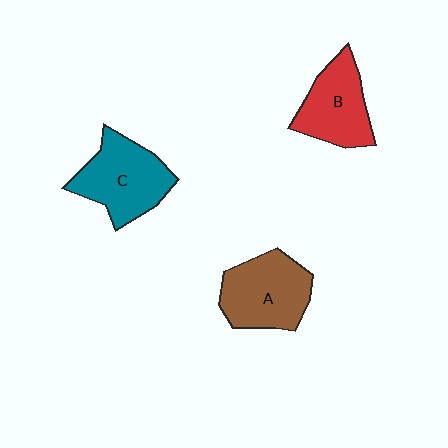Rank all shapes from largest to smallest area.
From largest to smallest: C (teal), A (brown), B (red).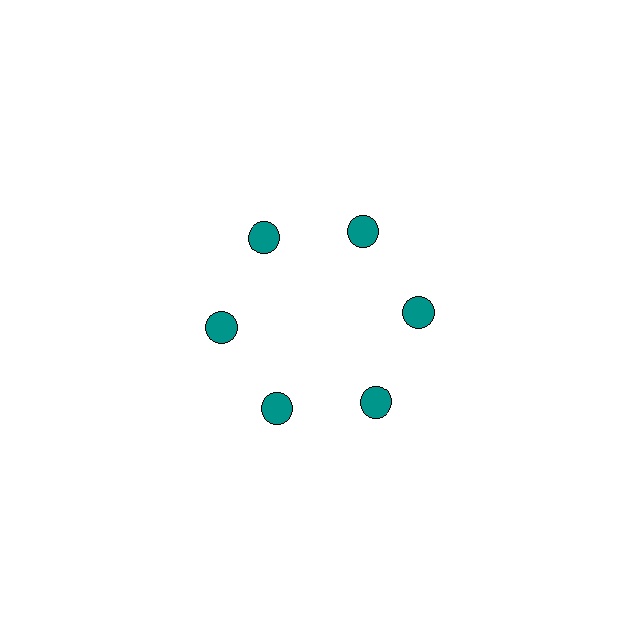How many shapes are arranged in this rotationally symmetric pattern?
There are 6 shapes, arranged in 6 groups of 1.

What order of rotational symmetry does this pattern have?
This pattern has 6-fold rotational symmetry.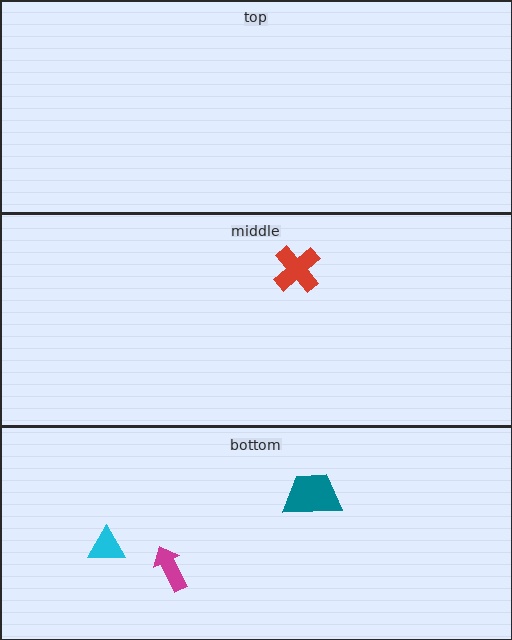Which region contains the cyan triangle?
The bottom region.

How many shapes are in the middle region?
1.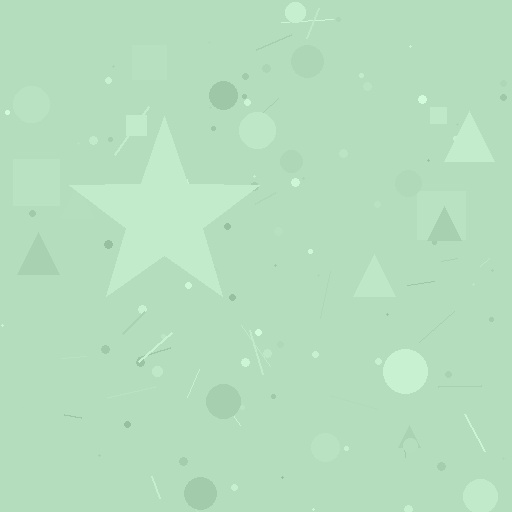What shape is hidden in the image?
A star is hidden in the image.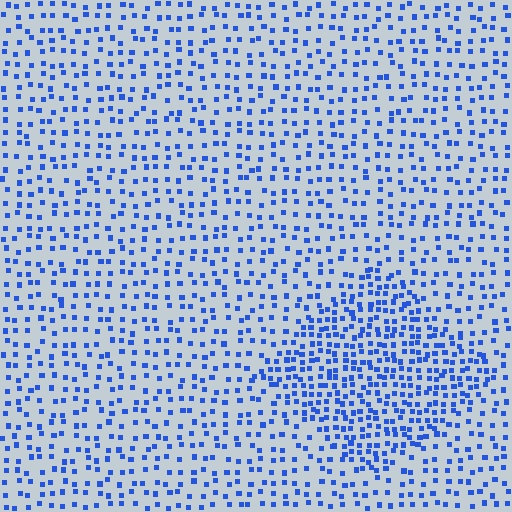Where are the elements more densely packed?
The elements are more densely packed inside the diamond boundary.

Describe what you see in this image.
The image contains small blue elements arranged at two different densities. A diamond-shaped region is visible where the elements are more densely packed than the surrounding area.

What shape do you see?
I see a diamond.